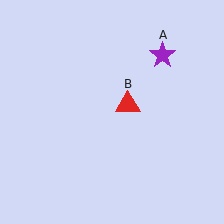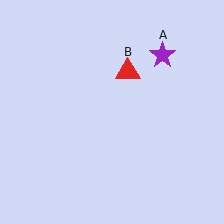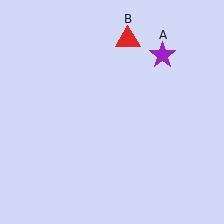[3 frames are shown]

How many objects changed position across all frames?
1 object changed position: red triangle (object B).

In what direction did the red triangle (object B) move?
The red triangle (object B) moved up.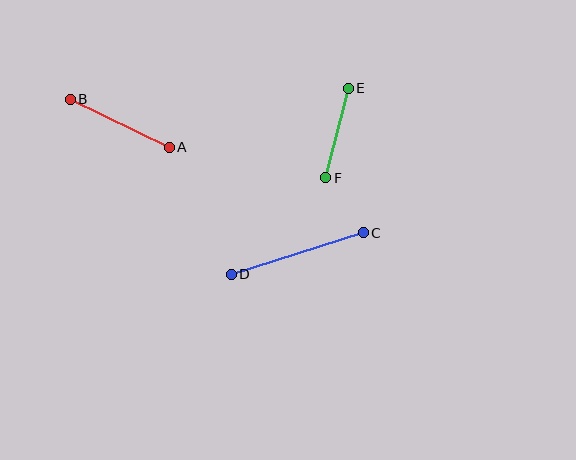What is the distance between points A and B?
The distance is approximately 110 pixels.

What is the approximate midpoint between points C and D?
The midpoint is at approximately (297, 253) pixels.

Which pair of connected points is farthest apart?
Points C and D are farthest apart.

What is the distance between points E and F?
The distance is approximately 92 pixels.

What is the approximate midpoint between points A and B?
The midpoint is at approximately (120, 123) pixels.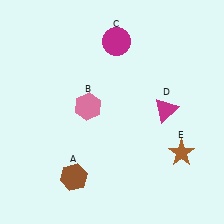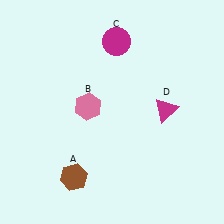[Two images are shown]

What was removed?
The brown star (E) was removed in Image 2.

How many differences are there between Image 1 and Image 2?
There is 1 difference between the two images.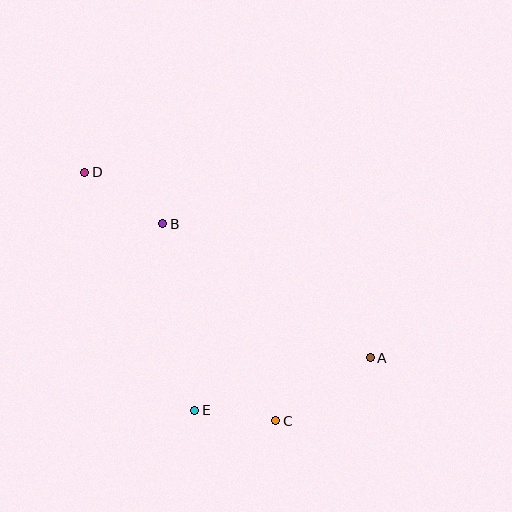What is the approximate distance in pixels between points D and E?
The distance between D and E is approximately 262 pixels.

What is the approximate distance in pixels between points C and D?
The distance between C and D is approximately 314 pixels.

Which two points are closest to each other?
Points C and E are closest to each other.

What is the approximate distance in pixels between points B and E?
The distance between B and E is approximately 189 pixels.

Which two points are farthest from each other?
Points A and D are farthest from each other.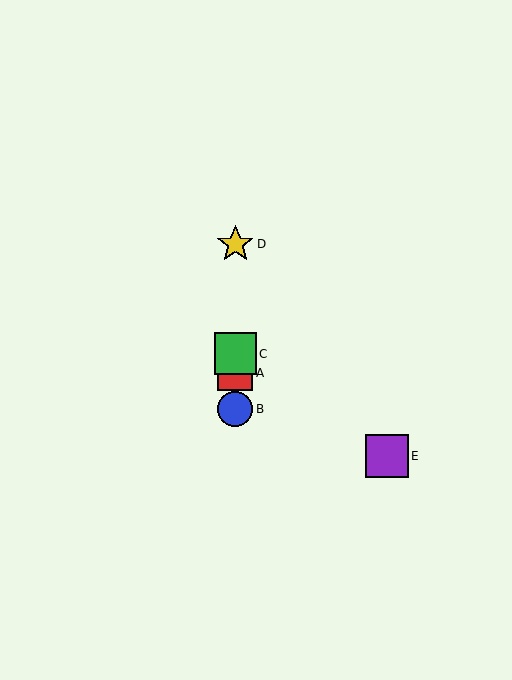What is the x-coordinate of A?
Object A is at x≈235.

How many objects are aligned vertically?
4 objects (A, B, C, D) are aligned vertically.